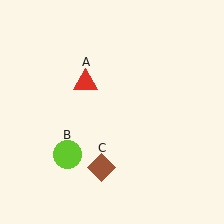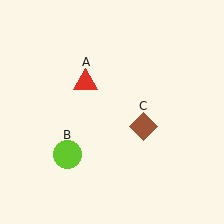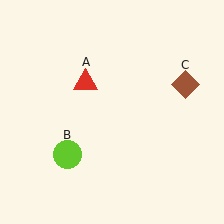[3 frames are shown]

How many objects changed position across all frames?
1 object changed position: brown diamond (object C).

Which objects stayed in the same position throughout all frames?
Red triangle (object A) and lime circle (object B) remained stationary.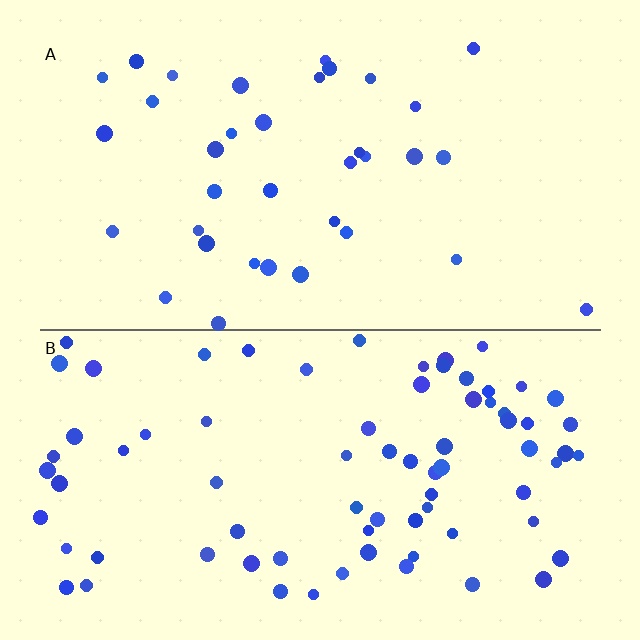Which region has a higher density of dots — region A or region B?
B (the bottom).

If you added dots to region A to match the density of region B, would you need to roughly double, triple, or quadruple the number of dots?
Approximately double.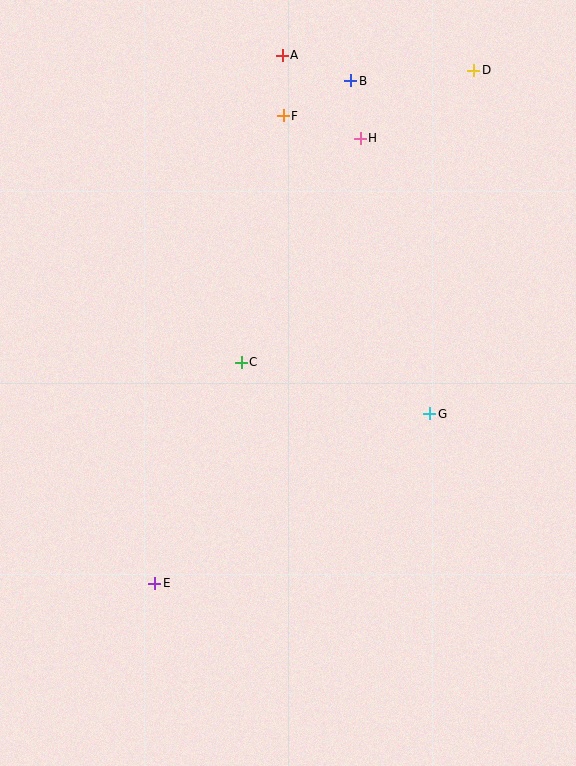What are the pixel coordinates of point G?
Point G is at (430, 414).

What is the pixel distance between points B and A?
The distance between B and A is 73 pixels.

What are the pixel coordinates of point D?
Point D is at (474, 70).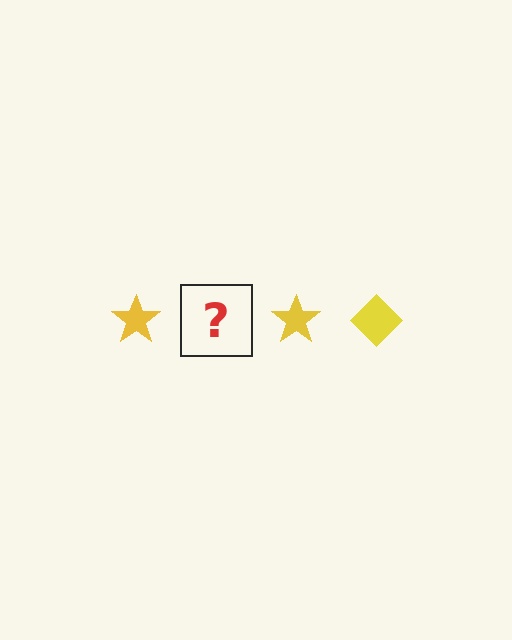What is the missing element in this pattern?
The missing element is a yellow diamond.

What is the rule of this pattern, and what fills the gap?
The rule is that the pattern cycles through star, diamond shapes in yellow. The gap should be filled with a yellow diamond.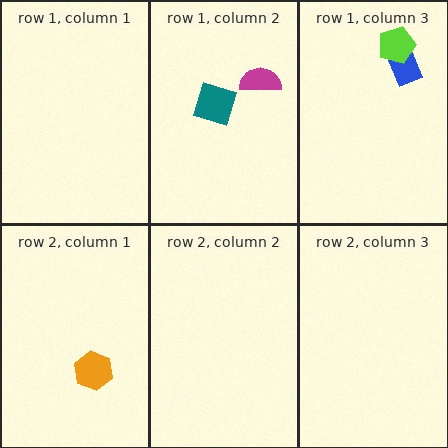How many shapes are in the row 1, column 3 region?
2.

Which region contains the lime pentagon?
The row 1, column 3 region.